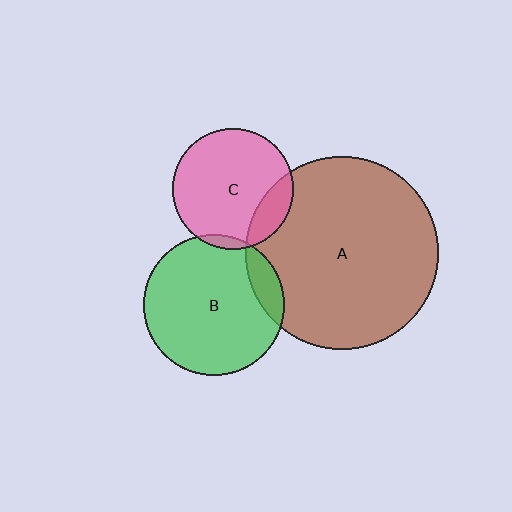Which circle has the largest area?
Circle A (brown).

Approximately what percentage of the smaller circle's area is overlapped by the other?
Approximately 5%.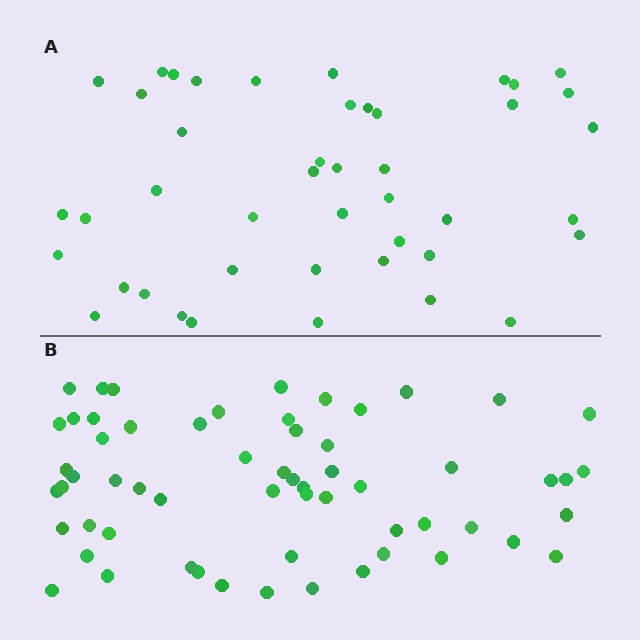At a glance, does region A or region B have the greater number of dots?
Region B (the bottom region) has more dots.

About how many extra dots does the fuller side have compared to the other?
Region B has approximately 15 more dots than region A.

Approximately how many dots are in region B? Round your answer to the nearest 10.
About 60 dots.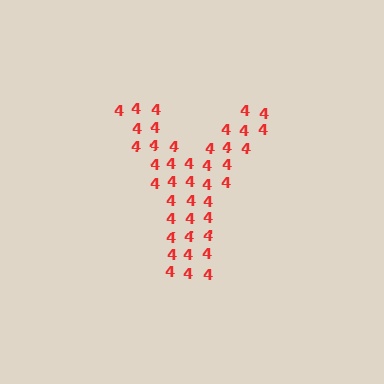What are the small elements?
The small elements are digit 4's.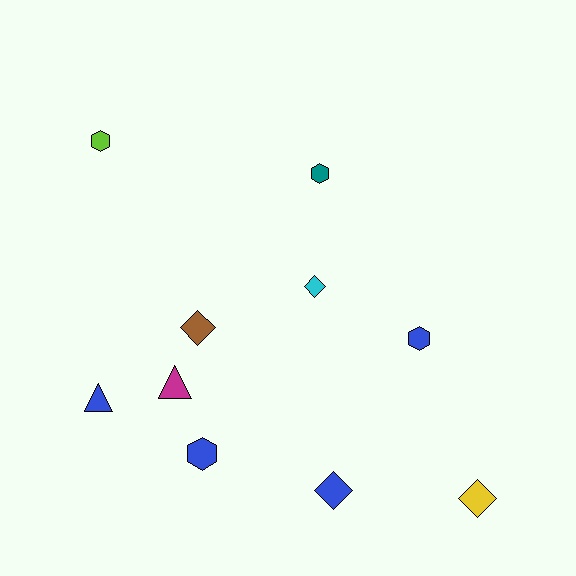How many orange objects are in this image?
There are no orange objects.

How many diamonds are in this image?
There are 4 diamonds.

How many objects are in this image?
There are 10 objects.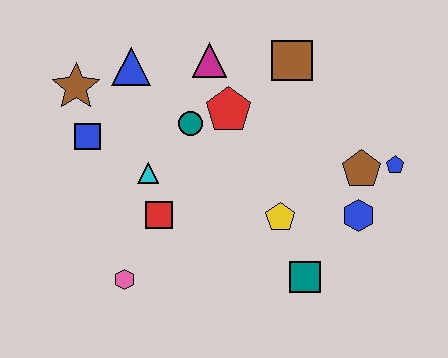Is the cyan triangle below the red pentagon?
Yes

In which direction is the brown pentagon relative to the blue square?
The brown pentagon is to the right of the blue square.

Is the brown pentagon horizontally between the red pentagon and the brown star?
No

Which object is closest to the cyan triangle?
The red square is closest to the cyan triangle.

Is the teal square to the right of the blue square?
Yes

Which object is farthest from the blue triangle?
The blue pentagon is farthest from the blue triangle.